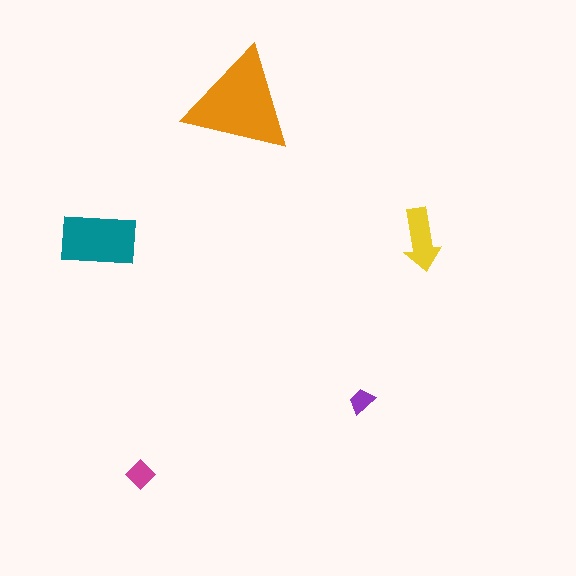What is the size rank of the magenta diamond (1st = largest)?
4th.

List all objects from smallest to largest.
The purple trapezoid, the magenta diamond, the yellow arrow, the teal rectangle, the orange triangle.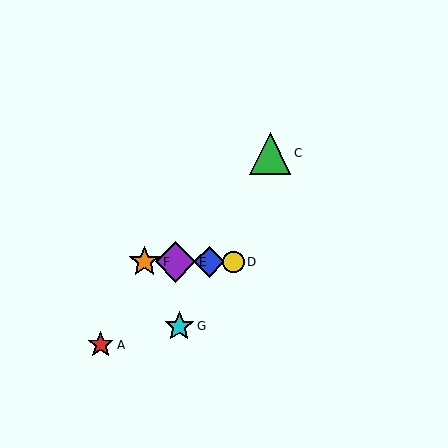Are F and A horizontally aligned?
No, F is at y≈262 and A is at y≈345.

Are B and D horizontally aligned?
Yes, both are at y≈262.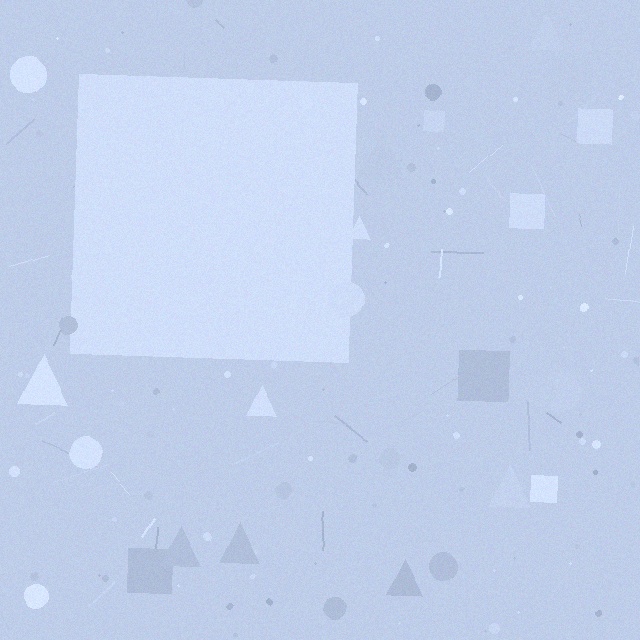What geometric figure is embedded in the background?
A square is embedded in the background.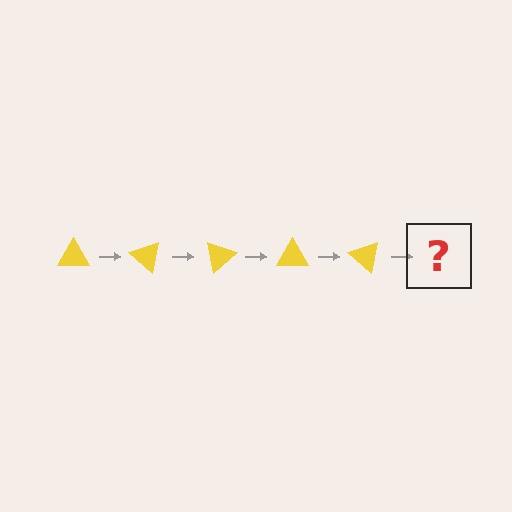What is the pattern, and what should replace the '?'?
The pattern is that the triangle rotates 40 degrees each step. The '?' should be a yellow triangle rotated 200 degrees.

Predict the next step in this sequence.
The next step is a yellow triangle rotated 200 degrees.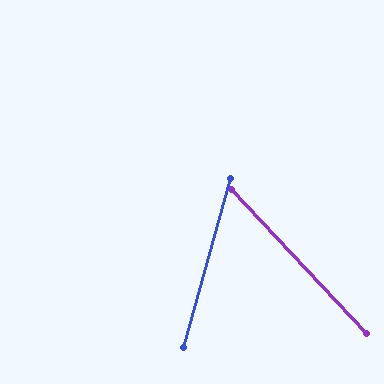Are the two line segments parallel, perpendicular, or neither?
Neither parallel nor perpendicular — they differ by about 59°.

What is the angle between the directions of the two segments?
Approximately 59 degrees.